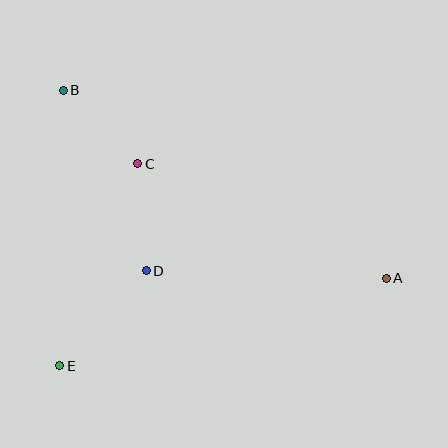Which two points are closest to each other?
Points B and C are closest to each other.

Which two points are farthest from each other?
Points A and B are farthest from each other.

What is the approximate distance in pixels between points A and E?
The distance between A and E is approximately 338 pixels.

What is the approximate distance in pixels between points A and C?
The distance between A and C is approximately 274 pixels.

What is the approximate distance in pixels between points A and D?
The distance between A and D is approximately 240 pixels.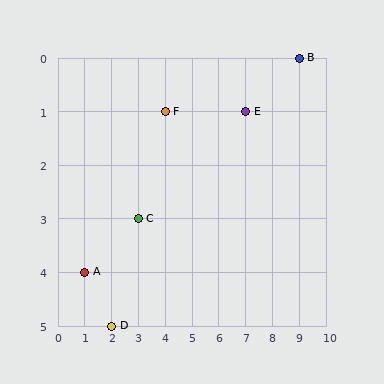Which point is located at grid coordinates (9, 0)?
Point B is at (9, 0).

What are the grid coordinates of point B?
Point B is at grid coordinates (9, 0).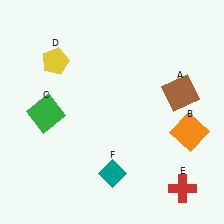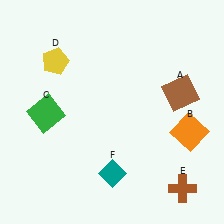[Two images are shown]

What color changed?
The cross (E) changed from red in Image 1 to brown in Image 2.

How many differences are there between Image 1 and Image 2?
There is 1 difference between the two images.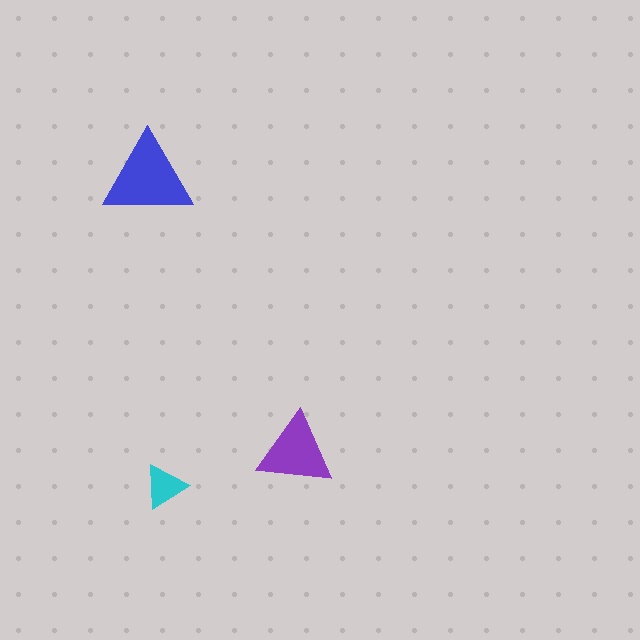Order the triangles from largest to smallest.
the blue one, the purple one, the cyan one.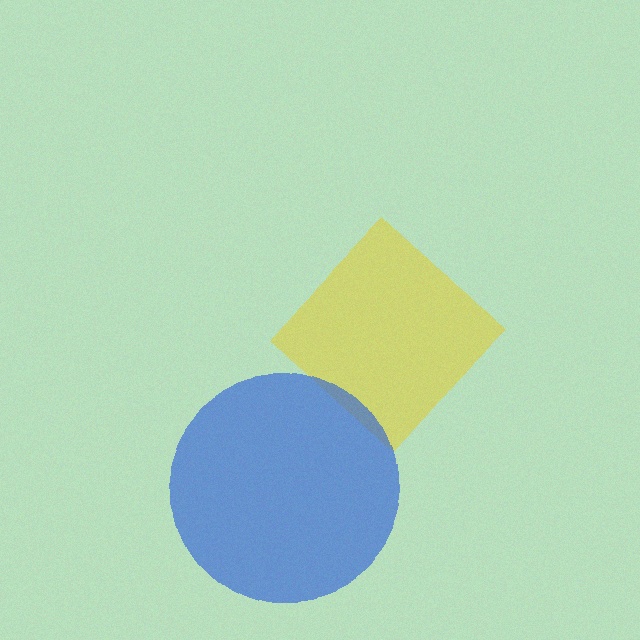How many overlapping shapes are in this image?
There are 2 overlapping shapes in the image.